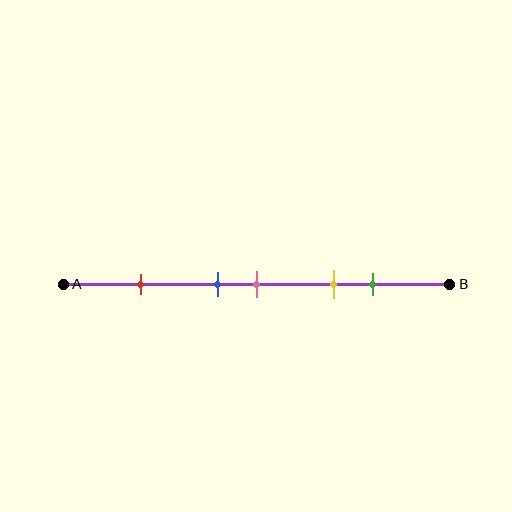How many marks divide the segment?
There are 5 marks dividing the segment.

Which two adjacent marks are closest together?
The blue and pink marks are the closest adjacent pair.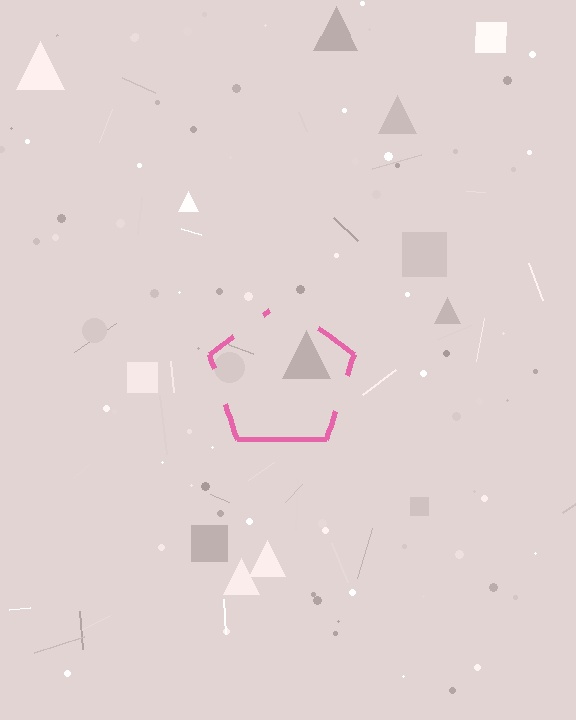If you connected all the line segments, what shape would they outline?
They would outline a pentagon.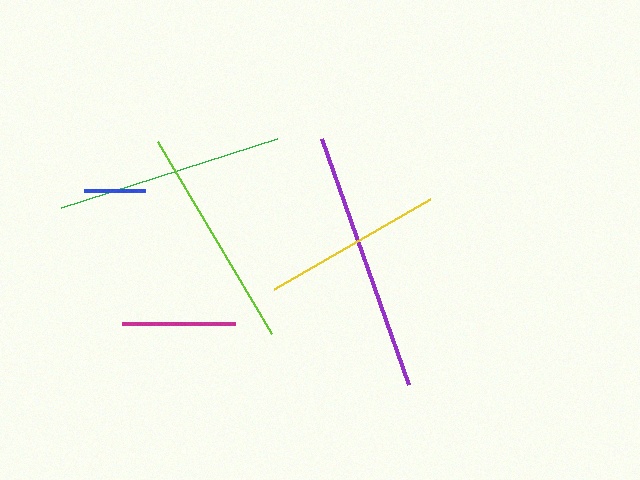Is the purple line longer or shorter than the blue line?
The purple line is longer than the blue line.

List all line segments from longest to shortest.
From longest to shortest: purple, green, lime, yellow, magenta, blue.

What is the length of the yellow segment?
The yellow segment is approximately 180 pixels long.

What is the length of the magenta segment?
The magenta segment is approximately 113 pixels long.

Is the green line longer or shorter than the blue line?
The green line is longer than the blue line.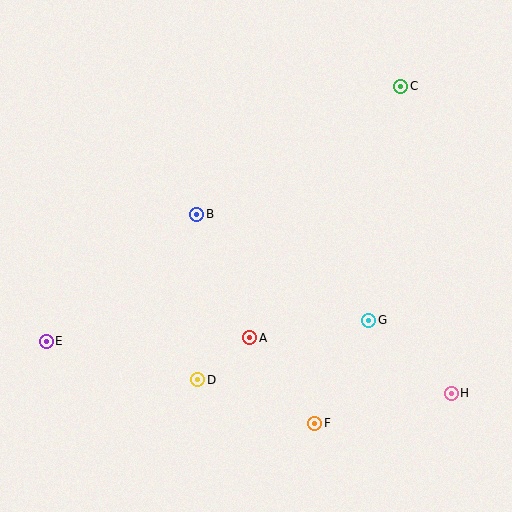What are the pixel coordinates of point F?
Point F is at (315, 423).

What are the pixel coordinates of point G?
Point G is at (369, 320).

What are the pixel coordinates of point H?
Point H is at (451, 393).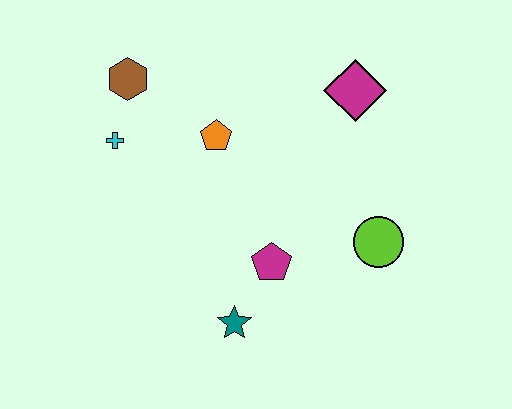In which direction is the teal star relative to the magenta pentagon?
The teal star is below the magenta pentagon.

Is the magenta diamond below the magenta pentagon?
No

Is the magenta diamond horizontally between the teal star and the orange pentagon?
No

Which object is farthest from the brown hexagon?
The lime circle is farthest from the brown hexagon.